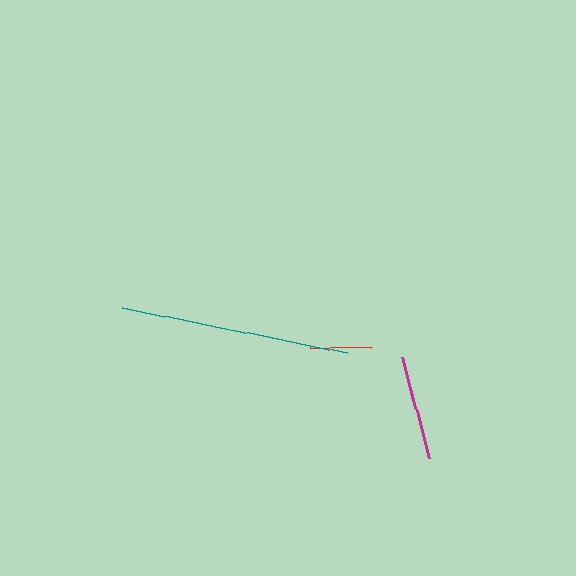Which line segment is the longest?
The teal line is the longest at approximately 230 pixels.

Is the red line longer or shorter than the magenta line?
The magenta line is longer than the red line.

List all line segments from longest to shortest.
From longest to shortest: teal, magenta, red.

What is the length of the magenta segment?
The magenta segment is approximately 105 pixels long.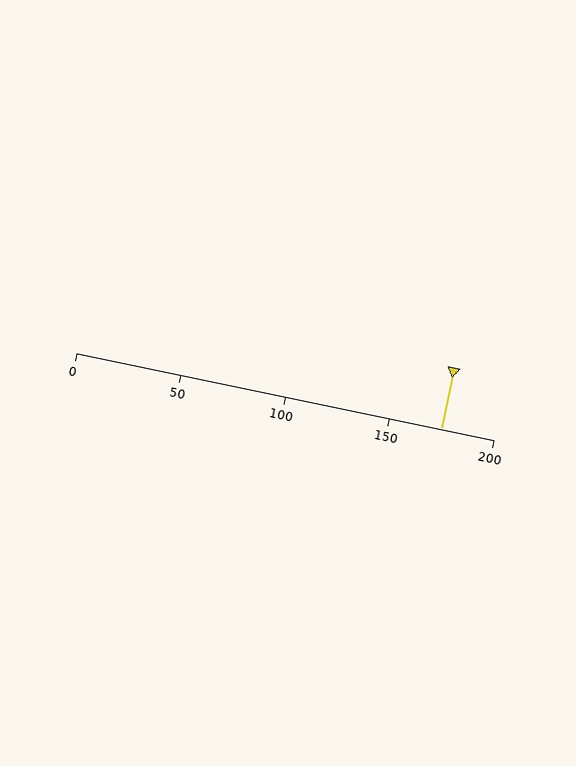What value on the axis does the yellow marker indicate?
The marker indicates approximately 175.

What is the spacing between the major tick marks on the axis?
The major ticks are spaced 50 apart.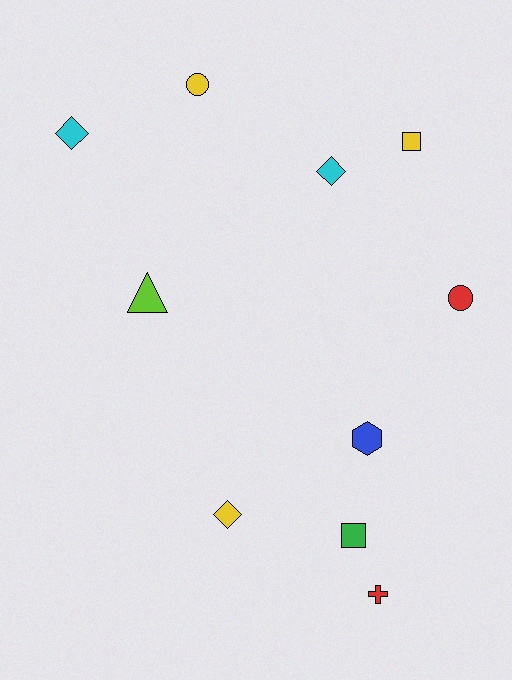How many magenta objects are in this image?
There are no magenta objects.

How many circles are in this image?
There are 2 circles.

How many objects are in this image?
There are 10 objects.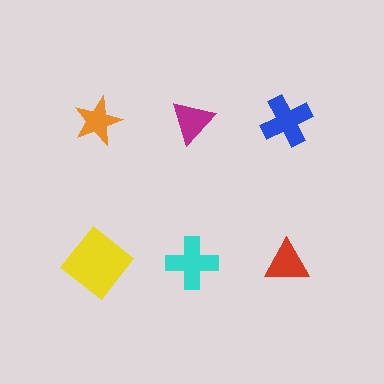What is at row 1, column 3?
A blue cross.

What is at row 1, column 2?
A magenta triangle.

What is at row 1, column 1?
An orange star.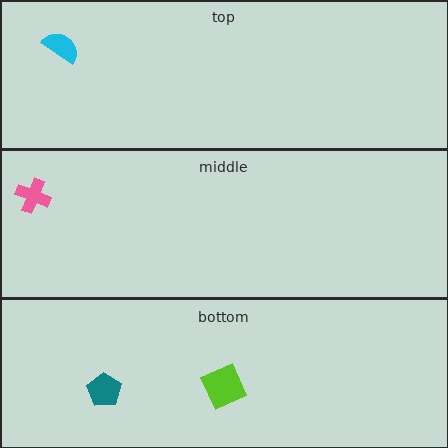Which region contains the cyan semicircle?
The top region.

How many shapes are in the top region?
1.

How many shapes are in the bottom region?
2.